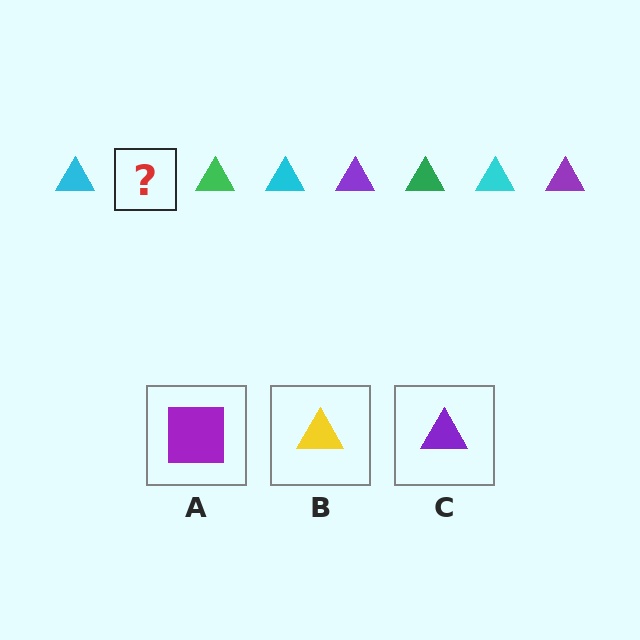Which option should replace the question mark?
Option C.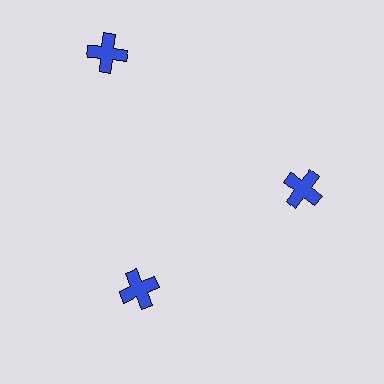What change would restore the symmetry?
The symmetry would be restored by moving it inward, back onto the ring so that all 3 crosses sit at equal angles and equal distance from the center.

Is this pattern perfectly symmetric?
No. The 3 blue crosses are arranged in a ring, but one element near the 11 o'clock position is pushed outward from the center, breaking the 3-fold rotational symmetry.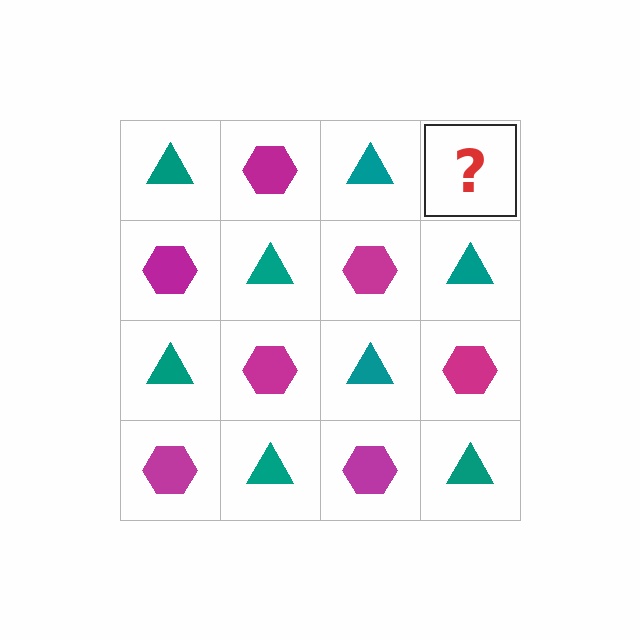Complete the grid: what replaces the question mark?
The question mark should be replaced with a magenta hexagon.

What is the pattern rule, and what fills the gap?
The rule is that it alternates teal triangle and magenta hexagon in a checkerboard pattern. The gap should be filled with a magenta hexagon.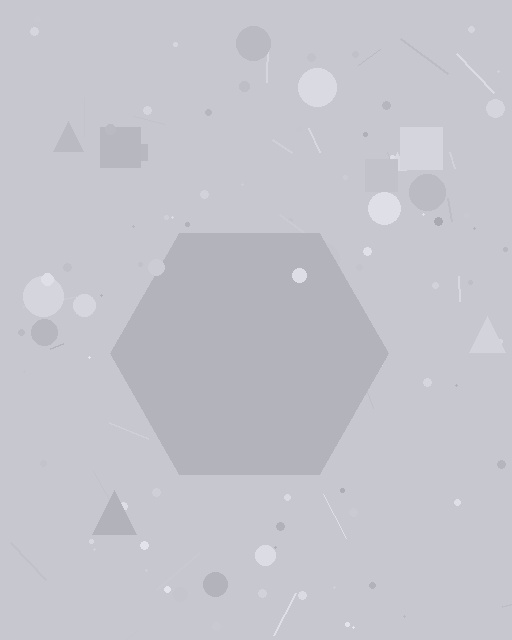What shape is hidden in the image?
A hexagon is hidden in the image.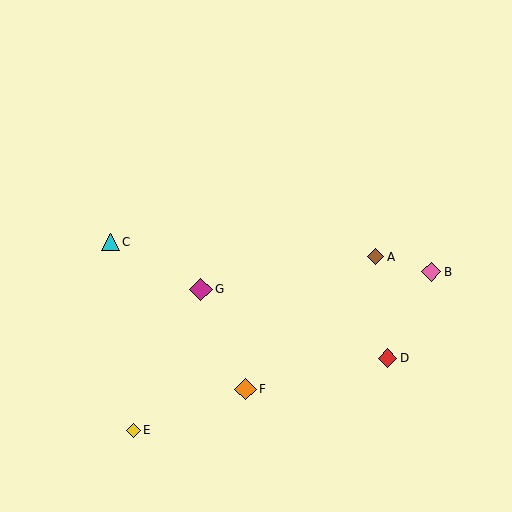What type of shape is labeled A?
Shape A is a brown diamond.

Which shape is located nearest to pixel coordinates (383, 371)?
The red diamond (labeled D) at (388, 358) is nearest to that location.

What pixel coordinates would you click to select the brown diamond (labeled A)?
Click at (376, 257) to select the brown diamond A.